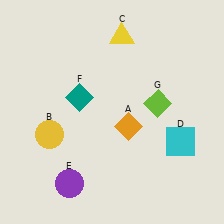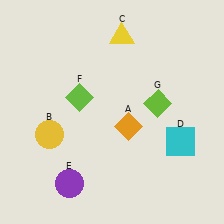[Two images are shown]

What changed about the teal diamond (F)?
In Image 1, F is teal. In Image 2, it changed to lime.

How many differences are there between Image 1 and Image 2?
There is 1 difference between the two images.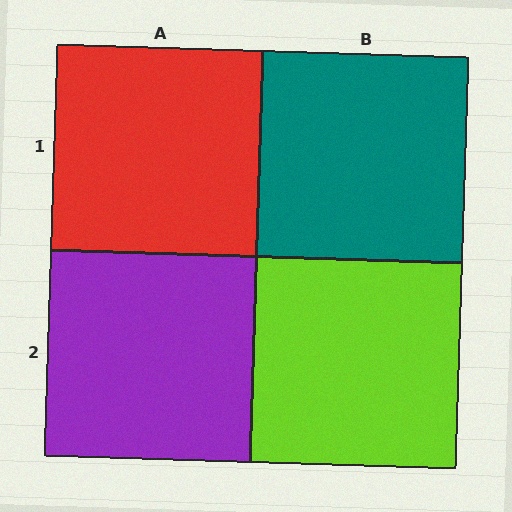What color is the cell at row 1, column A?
Red.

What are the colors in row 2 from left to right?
Purple, lime.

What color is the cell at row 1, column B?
Teal.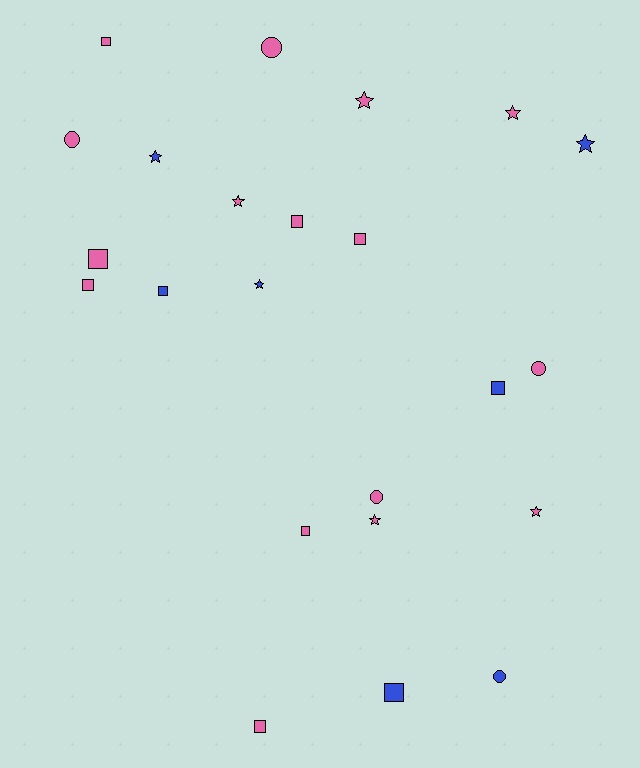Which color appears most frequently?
Pink, with 16 objects.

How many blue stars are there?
There are 3 blue stars.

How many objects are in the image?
There are 23 objects.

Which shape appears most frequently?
Square, with 10 objects.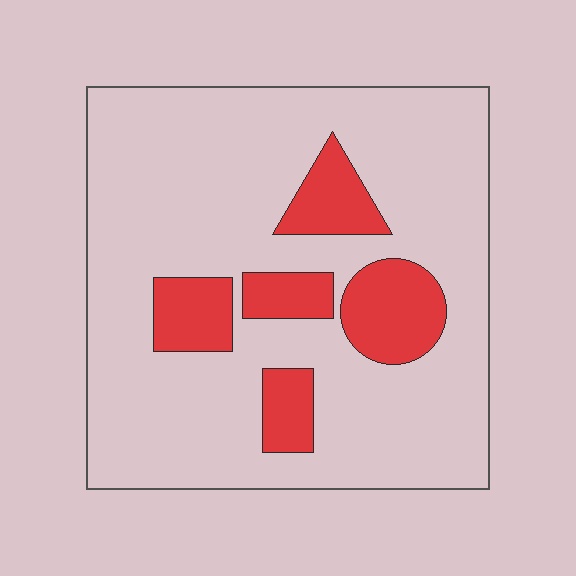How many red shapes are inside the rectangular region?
5.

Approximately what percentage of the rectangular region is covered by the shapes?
Approximately 20%.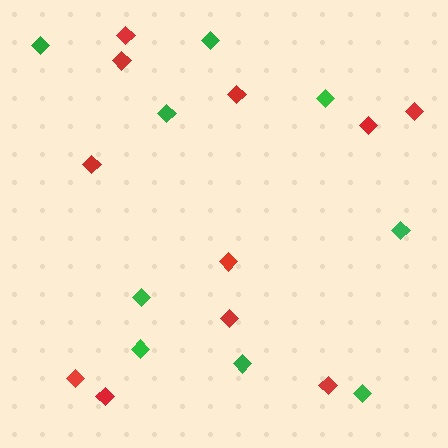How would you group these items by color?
There are 2 groups: one group of green diamonds (9) and one group of red diamonds (11).